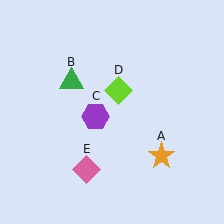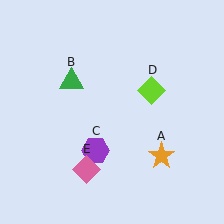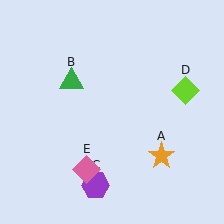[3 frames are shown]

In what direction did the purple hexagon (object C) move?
The purple hexagon (object C) moved down.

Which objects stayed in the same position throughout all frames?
Orange star (object A) and green triangle (object B) and pink diamond (object E) remained stationary.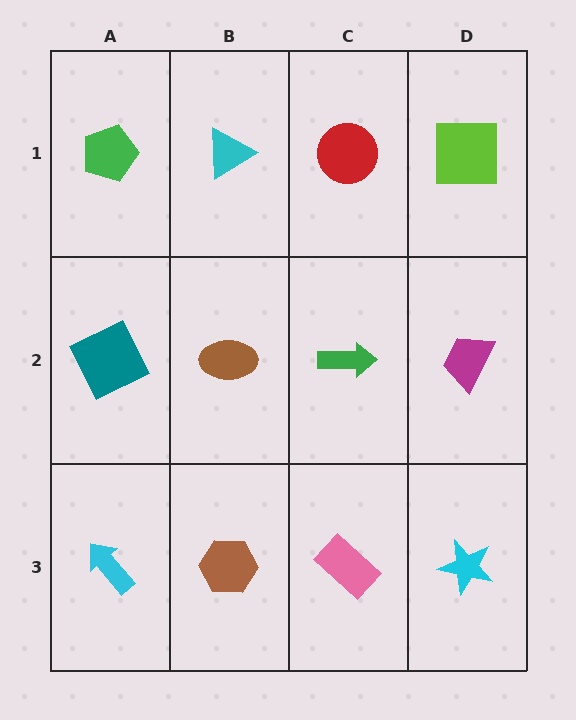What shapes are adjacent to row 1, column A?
A teal square (row 2, column A), a cyan triangle (row 1, column B).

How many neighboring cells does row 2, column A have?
3.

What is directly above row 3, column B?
A brown ellipse.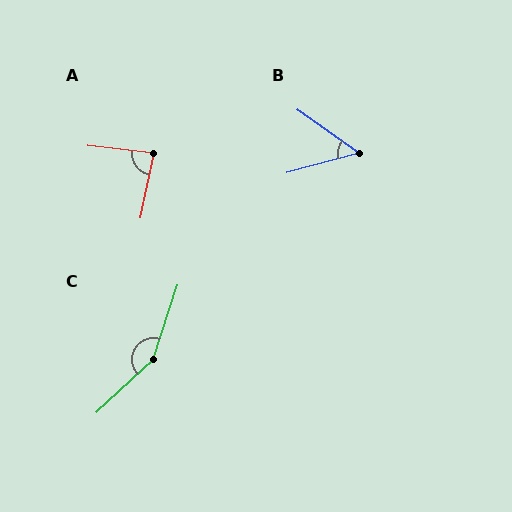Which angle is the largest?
C, at approximately 151 degrees.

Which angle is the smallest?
B, at approximately 51 degrees.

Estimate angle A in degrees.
Approximately 85 degrees.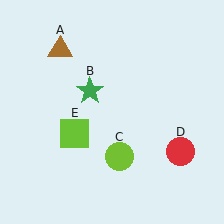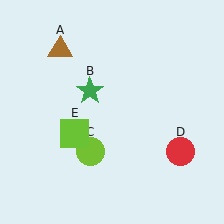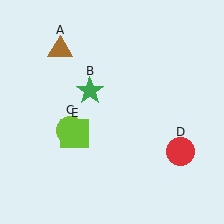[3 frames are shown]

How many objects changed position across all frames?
1 object changed position: lime circle (object C).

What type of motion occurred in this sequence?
The lime circle (object C) rotated clockwise around the center of the scene.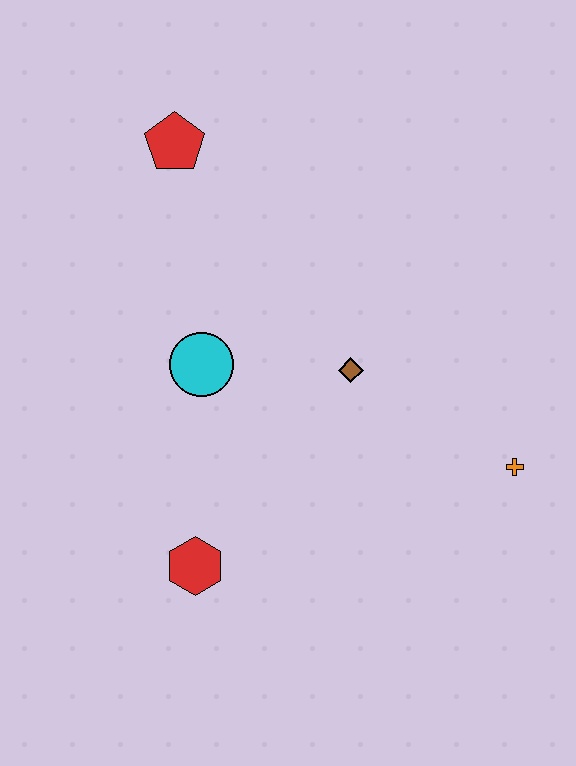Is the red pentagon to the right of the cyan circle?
No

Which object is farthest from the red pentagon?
The orange cross is farthest from the red pentagon.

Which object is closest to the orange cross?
The brown diamond is closest to the orange cross.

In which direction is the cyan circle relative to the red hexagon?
The cyan circle is above the red hexagon.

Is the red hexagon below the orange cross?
Yes